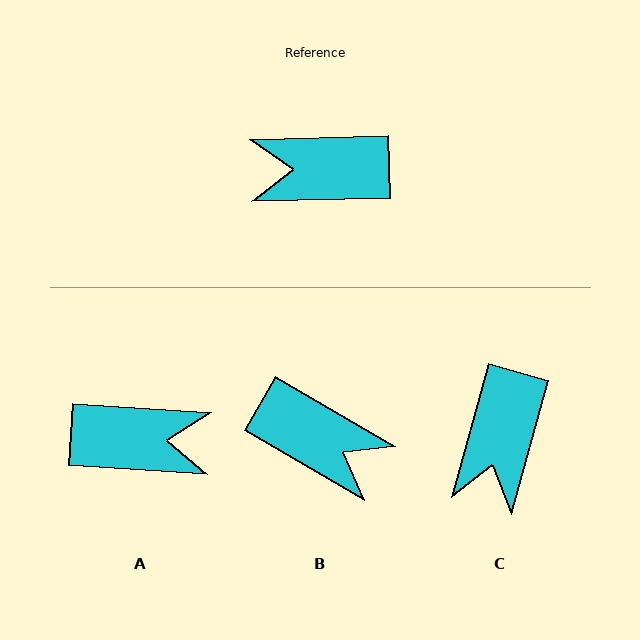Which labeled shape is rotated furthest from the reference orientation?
A, about 175 degrees away.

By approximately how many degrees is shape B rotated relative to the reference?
Approximately 148 degrees counter-clockwise.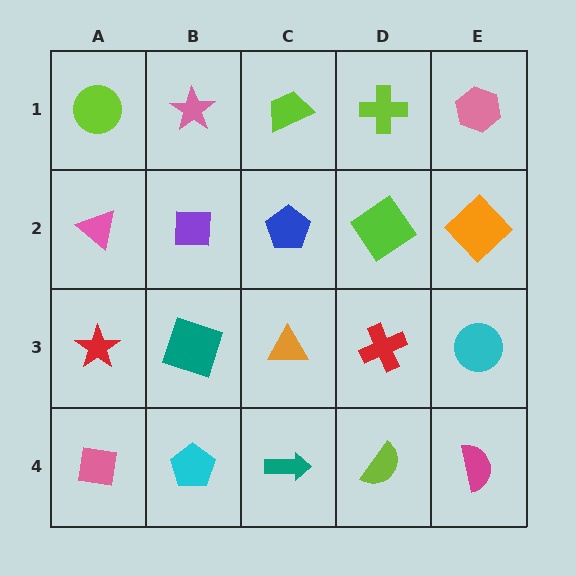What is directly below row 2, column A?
A red star.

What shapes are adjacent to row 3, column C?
A blue pentagon (row 2, column C), a teal arrow (row 4, column C), a teal square (row 3, column B), a red cross (row 3, column D).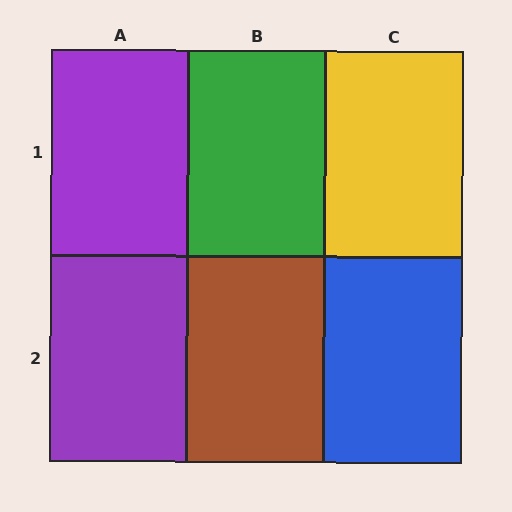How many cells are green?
1 cell is green.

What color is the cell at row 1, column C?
Yellow.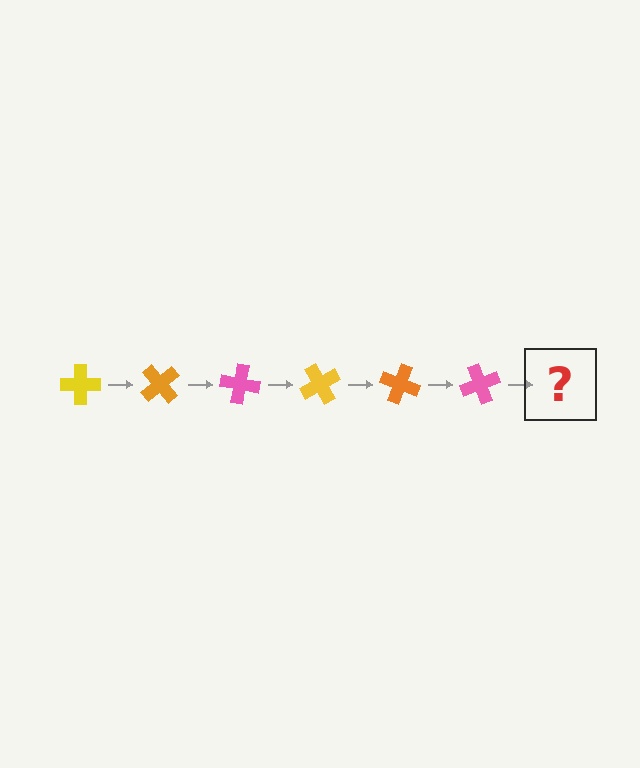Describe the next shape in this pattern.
It should be a yellow cross, rotated 300 degrees from the start.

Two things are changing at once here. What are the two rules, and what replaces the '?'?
The two rules are that it rotates 50 degrees each step and the color cycles through yellow, orange, and pink. The '?' should be a yellow cross, rotated 300 degrees from the start.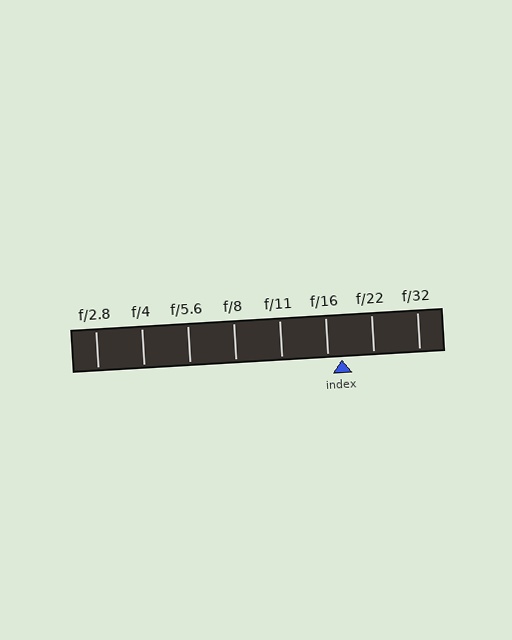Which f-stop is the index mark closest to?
The index mark is closest to f/16.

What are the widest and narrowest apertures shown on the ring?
The widest aperture shown is f/2.8 and the narrowest is f/32.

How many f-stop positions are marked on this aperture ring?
There are 8 f-stop positions marked.